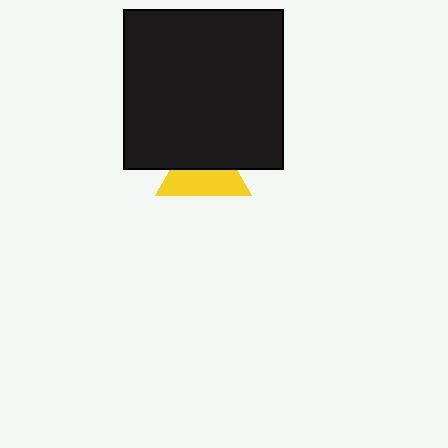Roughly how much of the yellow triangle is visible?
About half of it is visible (roughly 52%).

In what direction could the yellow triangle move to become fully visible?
The yellow triangle could move down. That would shift it out from behind the black square entirely.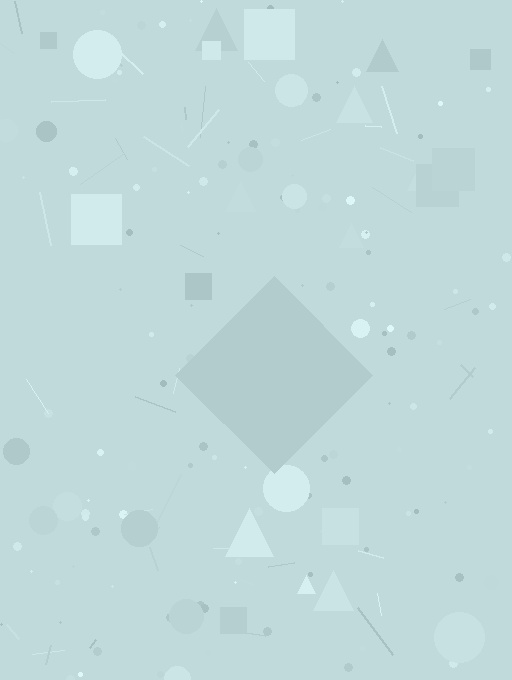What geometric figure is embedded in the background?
A diamond is embedded in the background.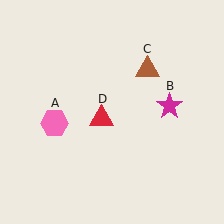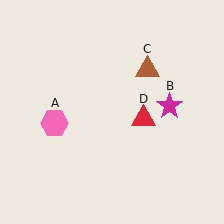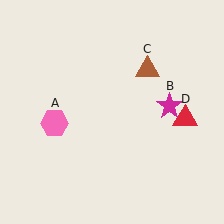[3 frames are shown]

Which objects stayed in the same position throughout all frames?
Pink hexagon (object A) and magenta star (object B) and brown triangle (object C) remained stationary.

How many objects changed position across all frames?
1 object changed position: red triangle (object D).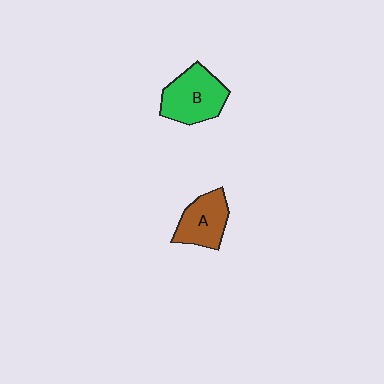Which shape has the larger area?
Shape B (green).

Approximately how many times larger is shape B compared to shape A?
Approximately 1.3 times.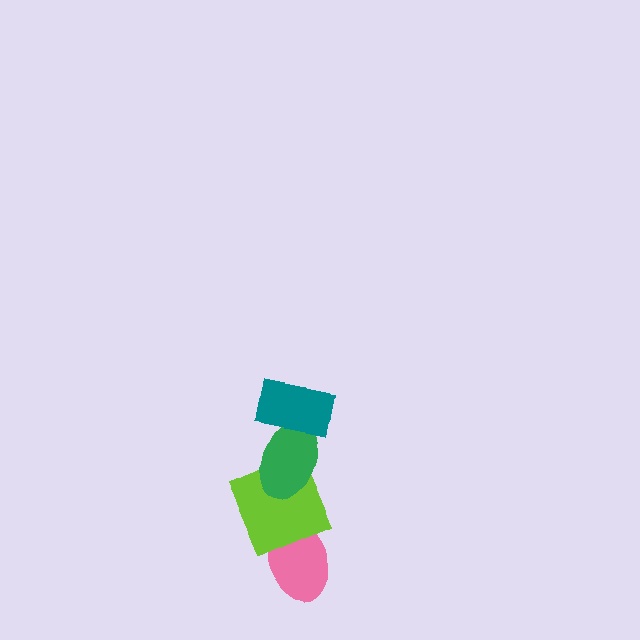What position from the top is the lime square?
The lime square is 3rd from the top.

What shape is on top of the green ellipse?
The teal rectangle is on top of the green ellipse.